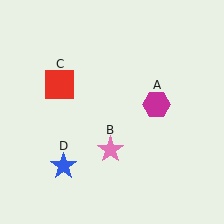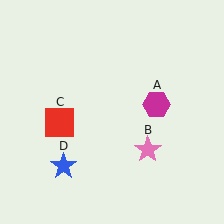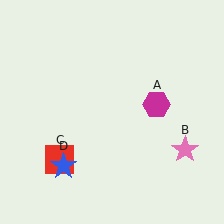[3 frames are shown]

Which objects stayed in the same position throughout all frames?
Magenta hexagon (object A) and blue star (object D) remained stationary.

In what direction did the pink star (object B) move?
The pink star (object B) moved right.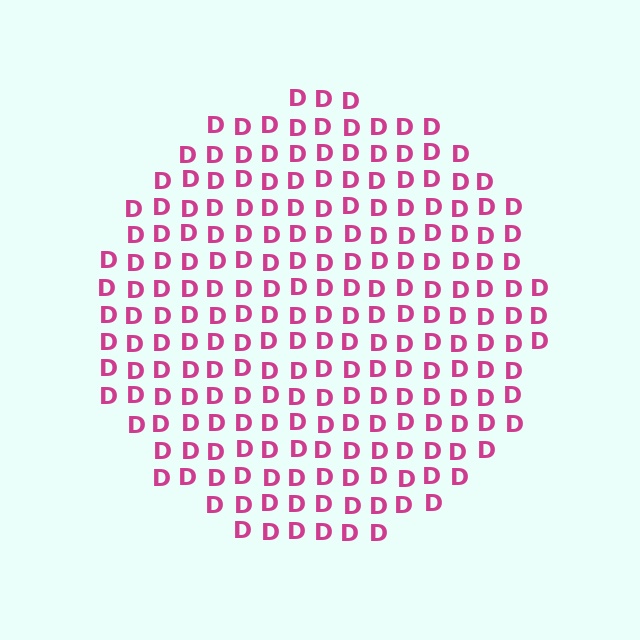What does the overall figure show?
The overall figure shows a circle.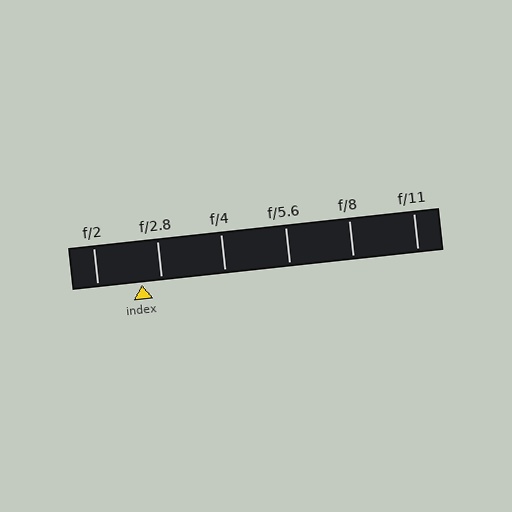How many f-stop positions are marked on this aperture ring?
There are 6 f-stop positions marked.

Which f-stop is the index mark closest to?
The index mark is closest to f/2.8.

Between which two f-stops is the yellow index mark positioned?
The index mark is between f/2 and f/2.8.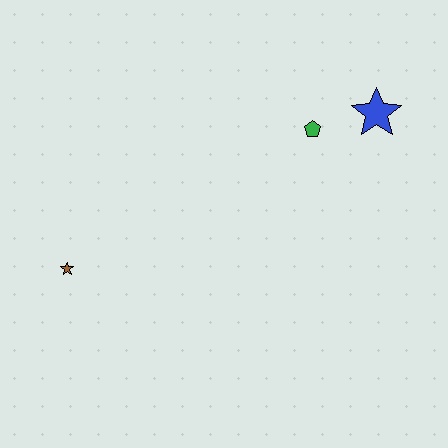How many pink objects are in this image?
There are no pink objects.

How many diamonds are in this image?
There are no diamonds.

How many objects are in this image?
There are 3 objects.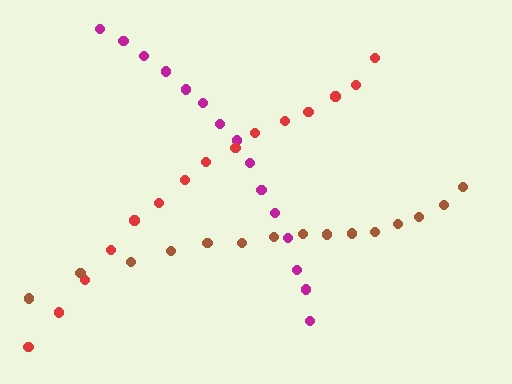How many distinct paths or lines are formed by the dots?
There are 3 distinct paths.